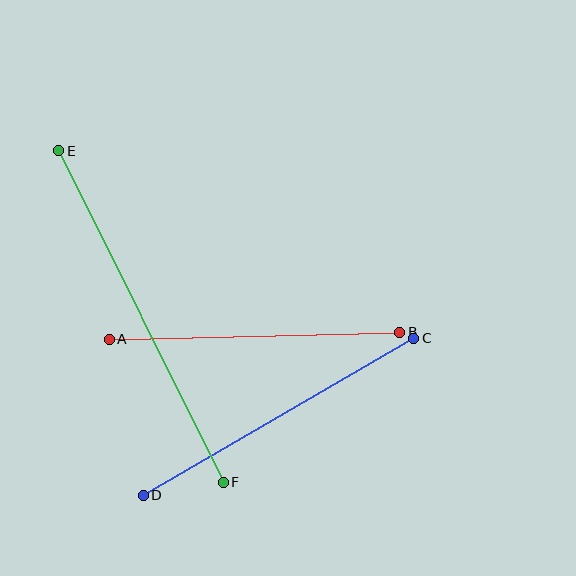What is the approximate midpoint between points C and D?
The midpoint is at approximately (279, 417) pixels.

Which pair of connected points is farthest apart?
Points E and F are farthest apart.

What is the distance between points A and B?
The distance is approximately 290 pixels.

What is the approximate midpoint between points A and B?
The midpoint is at approximately (254, 336) pixels.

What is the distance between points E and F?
The distance is approximately 370 pixels.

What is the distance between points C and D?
The distance is approximately 312 pixels.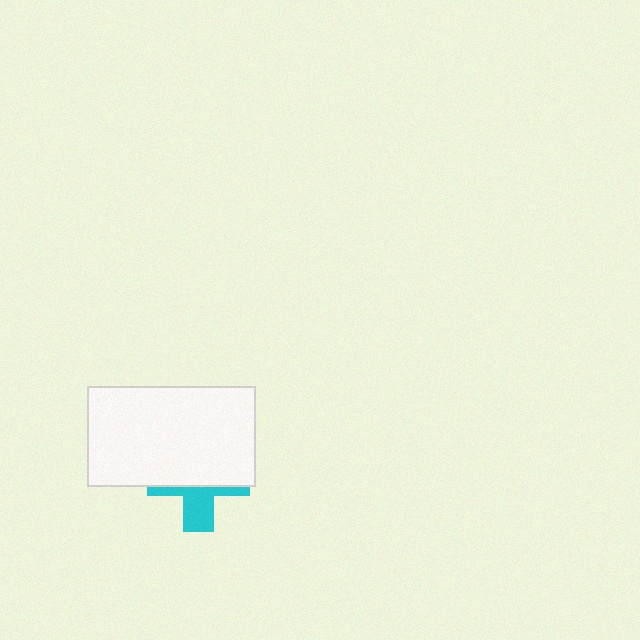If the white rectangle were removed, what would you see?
You would see the complete cyan cross.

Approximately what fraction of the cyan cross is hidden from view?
Roughly 65% of the cyan cross is hidden behind the white rectangle.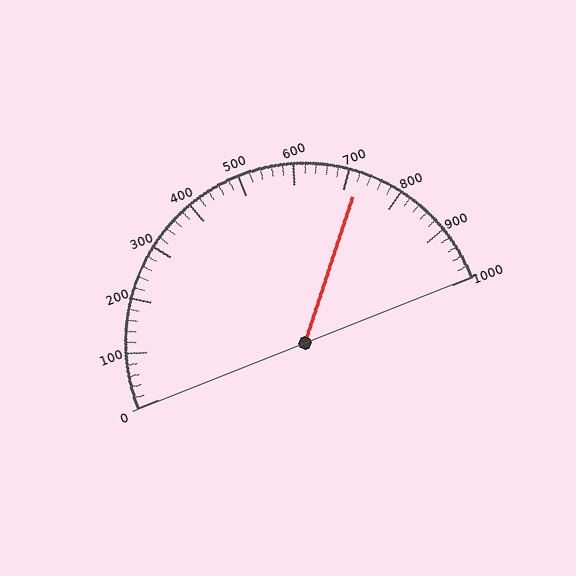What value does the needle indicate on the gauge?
The needle indicates approximately 720.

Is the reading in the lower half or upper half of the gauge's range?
The reading is in the upper half of the range (0 to 1000).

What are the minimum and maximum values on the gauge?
The gauge ranges from 0 to 1000.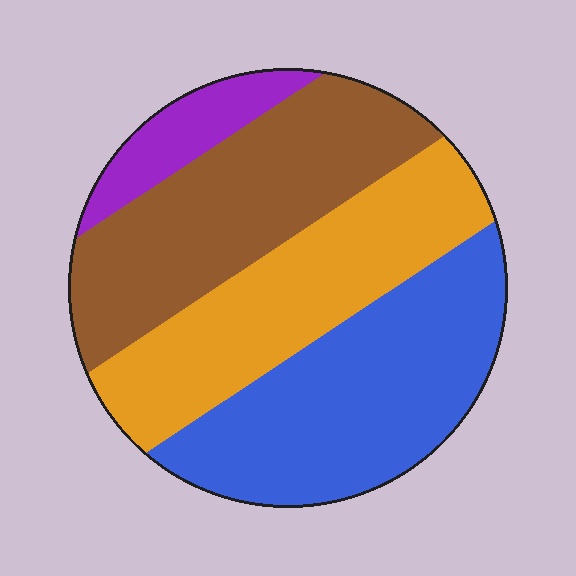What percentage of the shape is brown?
Brown takes up about one third (1/3) of the shape.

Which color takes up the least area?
Purple, at roughly 10%.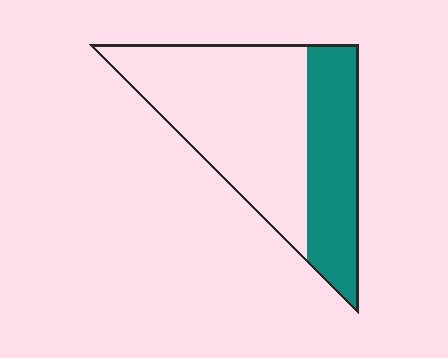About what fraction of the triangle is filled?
About one third (1/3).